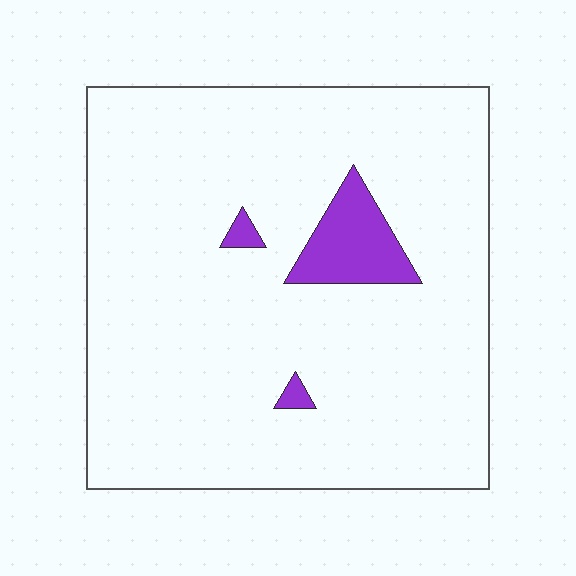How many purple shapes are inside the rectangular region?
3.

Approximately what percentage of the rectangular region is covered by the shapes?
Approximately 5%.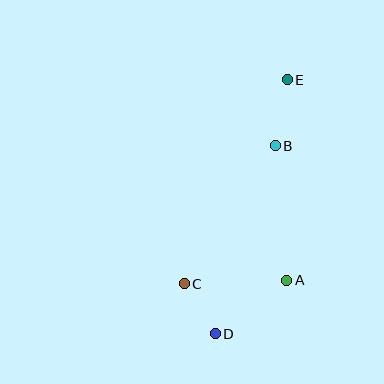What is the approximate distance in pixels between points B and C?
The distance between B and C is approximately 165 pixels.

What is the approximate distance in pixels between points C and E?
The distance between C and E is approximately 229 pixels.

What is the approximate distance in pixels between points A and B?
The distance between A and B is approximately 135 pixels.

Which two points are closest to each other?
Points C and D are closest to each other.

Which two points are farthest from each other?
Points D and E are farthest from each other.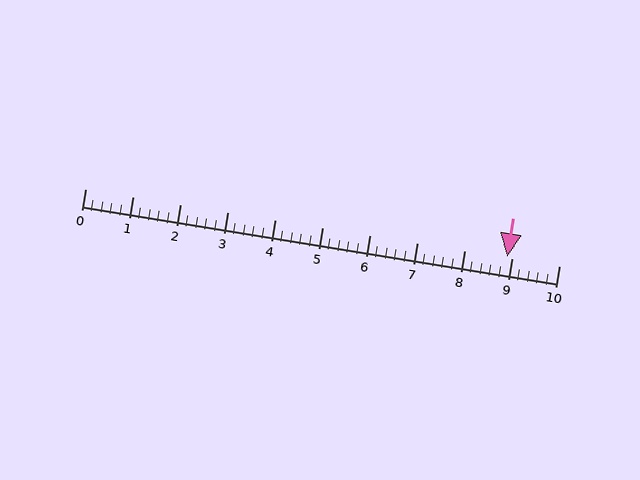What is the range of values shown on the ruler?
The ruler shows values from 0 to 10.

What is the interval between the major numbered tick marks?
The major tick marks are spaced 1 units apart.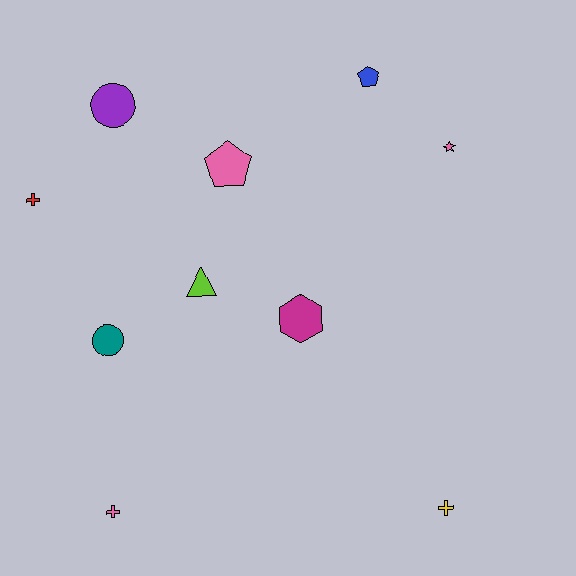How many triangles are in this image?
There is 1 triangle.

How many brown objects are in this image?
There are no brown objects.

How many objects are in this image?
There are 10 objects.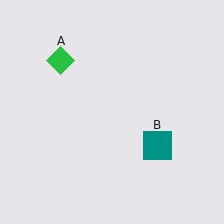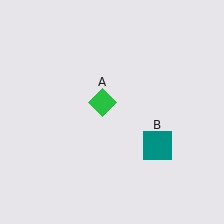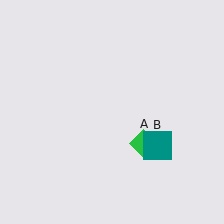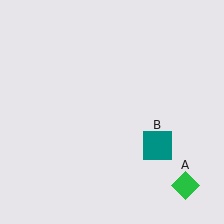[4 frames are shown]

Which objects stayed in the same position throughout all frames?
Teal square (object B) remained stationary.